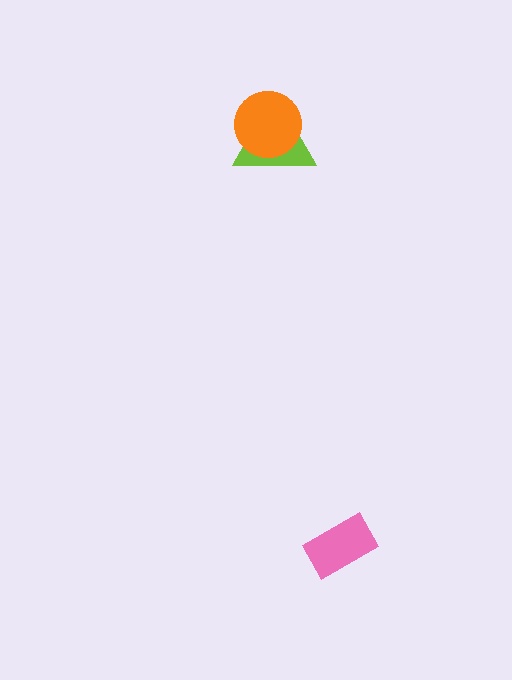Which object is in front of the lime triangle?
The orange circle is in front of the lime triangle.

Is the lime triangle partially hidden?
Yes, it is partially covered by another shape.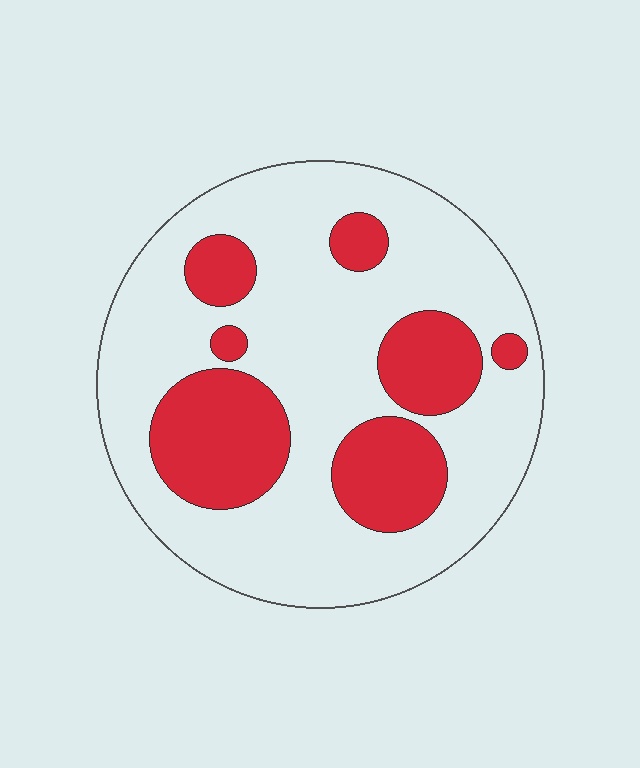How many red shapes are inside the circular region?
7.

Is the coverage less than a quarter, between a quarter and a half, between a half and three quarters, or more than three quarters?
Between a quarter and a half.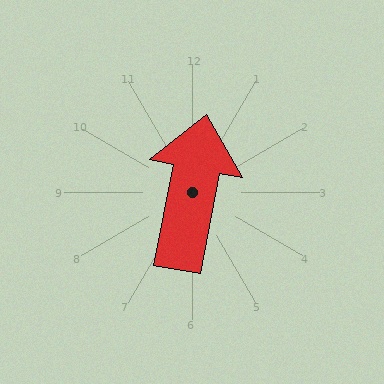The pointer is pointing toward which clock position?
Roughly 12 o'clock.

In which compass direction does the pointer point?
North.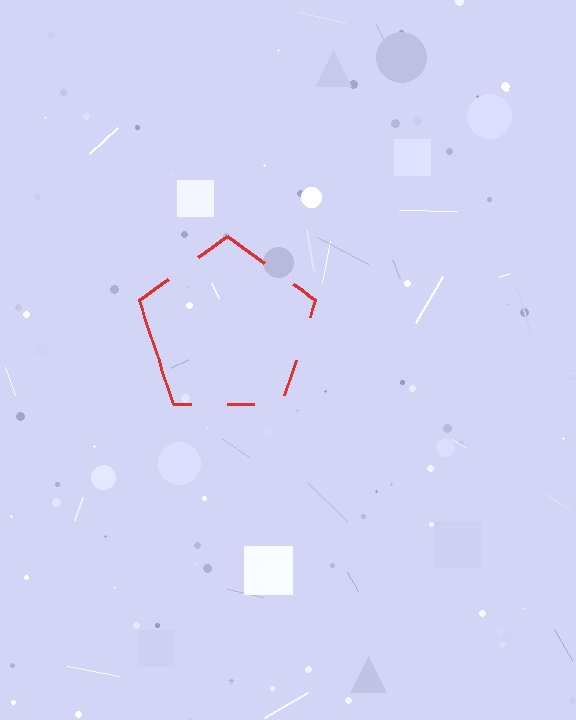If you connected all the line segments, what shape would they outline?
They would outline a pentagon.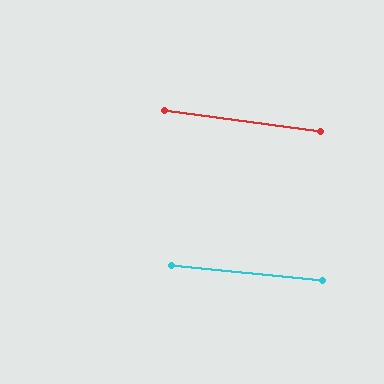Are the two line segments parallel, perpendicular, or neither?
Parallel — their directions differ by only 2.0°.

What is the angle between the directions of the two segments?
Approximately 2 degrees.